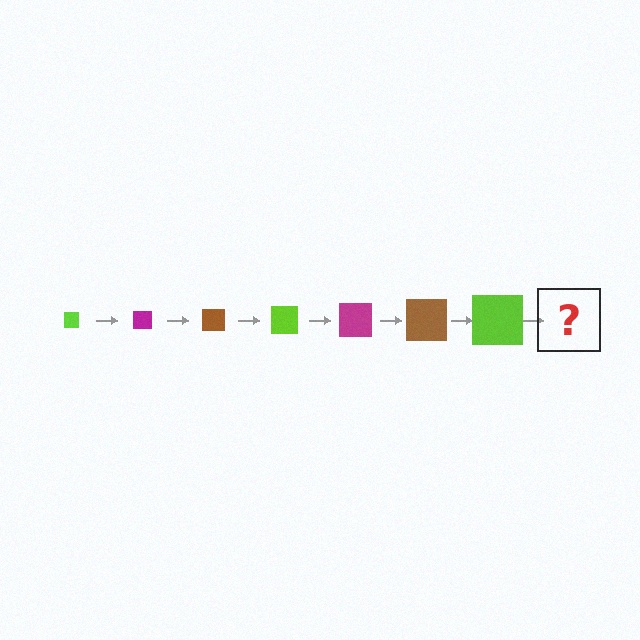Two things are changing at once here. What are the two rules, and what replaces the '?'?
The two rules are that the square grows larger each step and the color cycles through lime, magenta, and brown. The '?' should be a magenta square, larger than the previous one.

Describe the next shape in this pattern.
It should be a magenta square, larger than the previous one.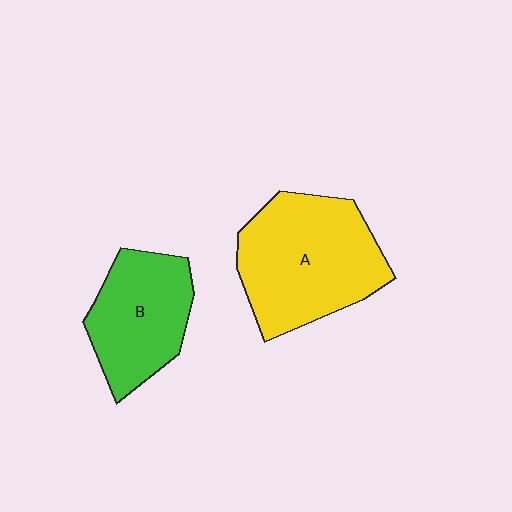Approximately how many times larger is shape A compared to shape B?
Approximately 1.4 times.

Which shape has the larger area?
Shape A (yellow).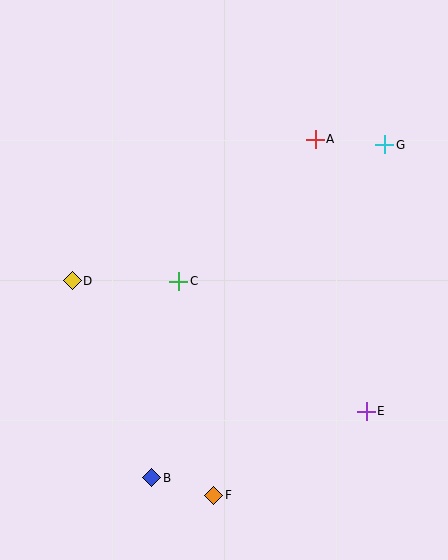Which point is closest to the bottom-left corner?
Point B is closest to the bottom-left corner.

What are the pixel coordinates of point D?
Point D is at (72, 281).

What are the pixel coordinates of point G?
Point G is at (385, 145).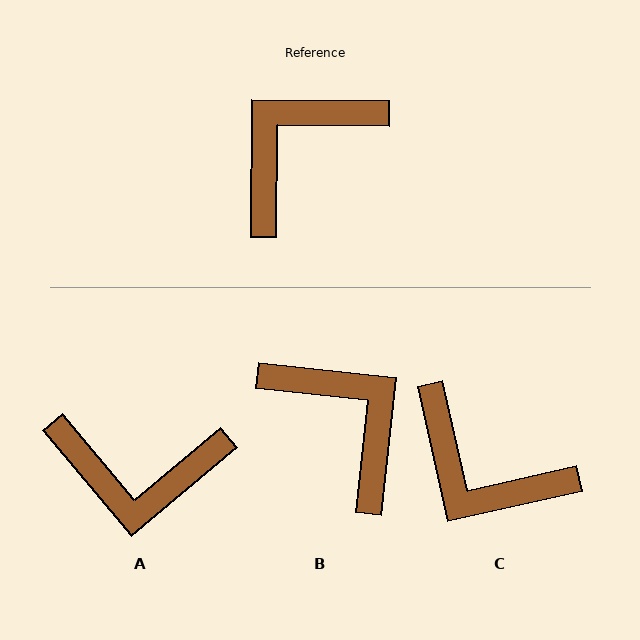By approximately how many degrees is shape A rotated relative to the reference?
Approximately 130 degrees counter-clockwise.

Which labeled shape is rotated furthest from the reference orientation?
A, about 130 degrees away.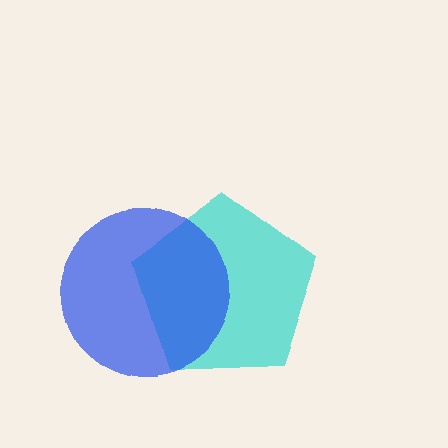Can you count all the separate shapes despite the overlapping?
Yes, there are 2 separate shapes.